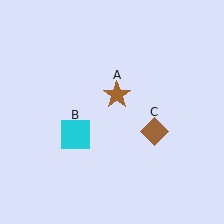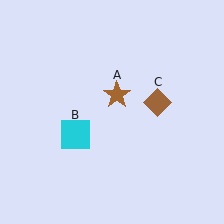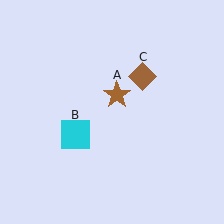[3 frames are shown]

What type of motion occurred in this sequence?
The brown diamond (object C) rotated counterclockwise around the center of the scene.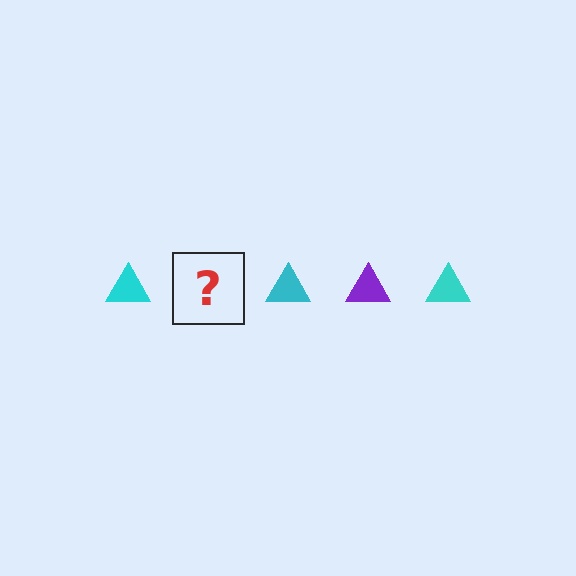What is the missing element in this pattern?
The missing element is a purple triangle.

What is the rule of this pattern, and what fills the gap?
The rule is that the pattern cycles through cyan, purple triangles. The gap should be filled with a purple triangle.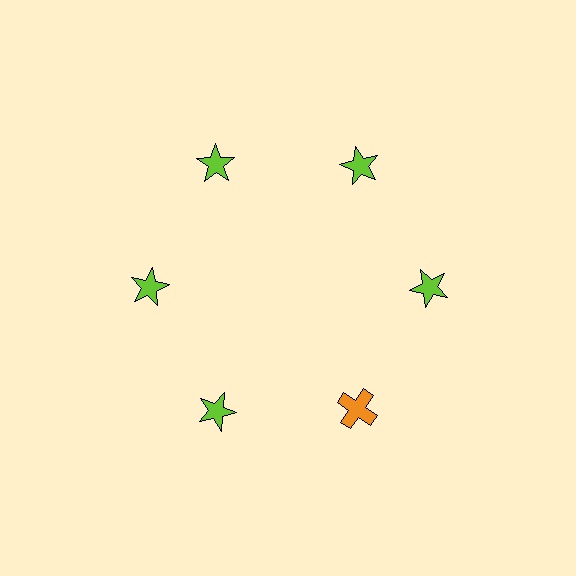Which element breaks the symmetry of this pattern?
The orange cross at roughly the 5 o'clock position breaks the symmetry. All other shapes are lime stars.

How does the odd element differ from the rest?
It differs in both color (orange instead of lime) and shape (cross instead of star).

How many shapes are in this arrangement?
There are 6 shapes arranged in a ring pattern.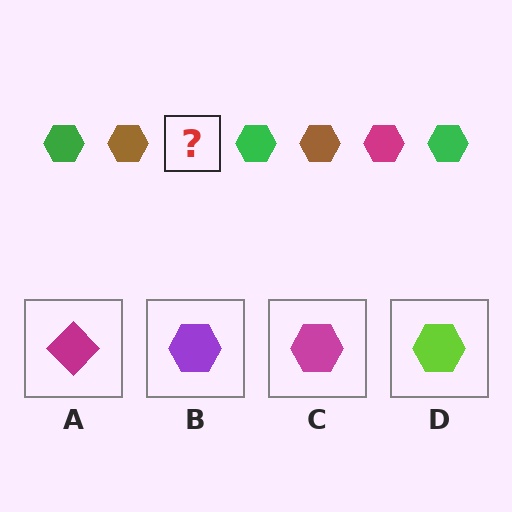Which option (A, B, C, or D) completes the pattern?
C.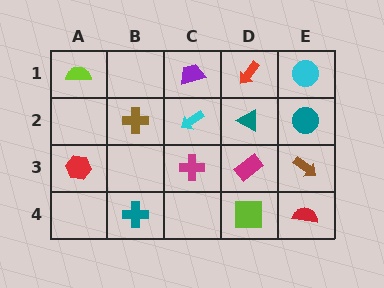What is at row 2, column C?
A cyan arrow.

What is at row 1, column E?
A cyan circle.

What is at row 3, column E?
A brown arrow.